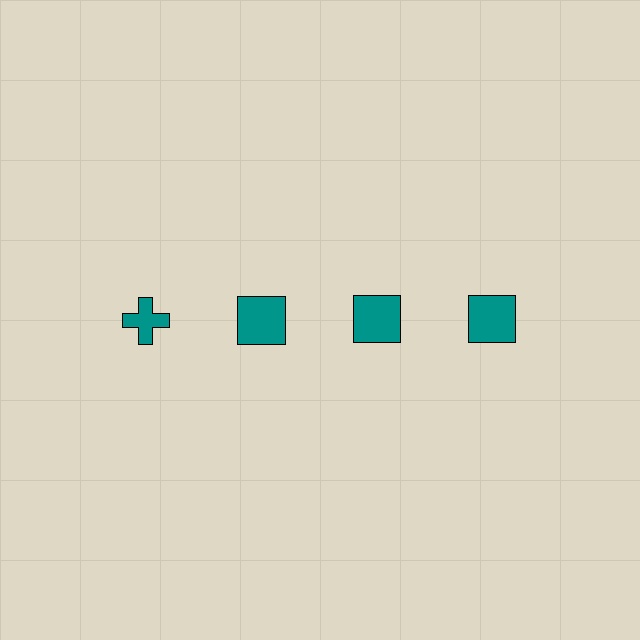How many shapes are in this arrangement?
There are 4 shapes arranged in a grid pattern.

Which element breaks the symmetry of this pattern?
The teal cross in the top row, leftmost column breaks the symmetry. All other shapes are teal squares.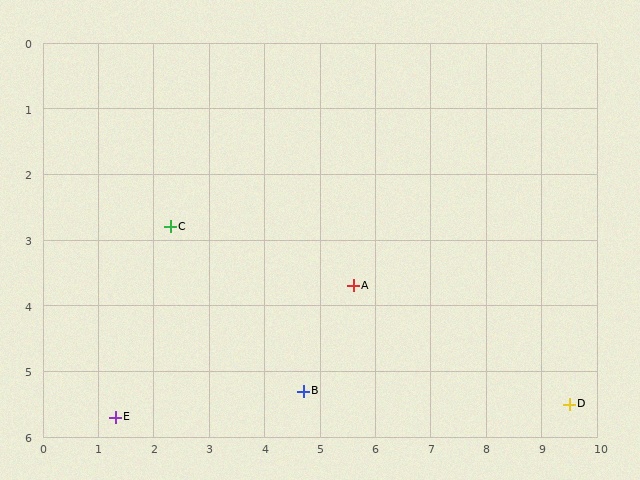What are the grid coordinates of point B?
Point B is at approximately (4.7, 5.3).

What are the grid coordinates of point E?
Point E is at approximately (1.3, 5.7).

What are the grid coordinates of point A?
Point A is at approximately (5.6, 3.7).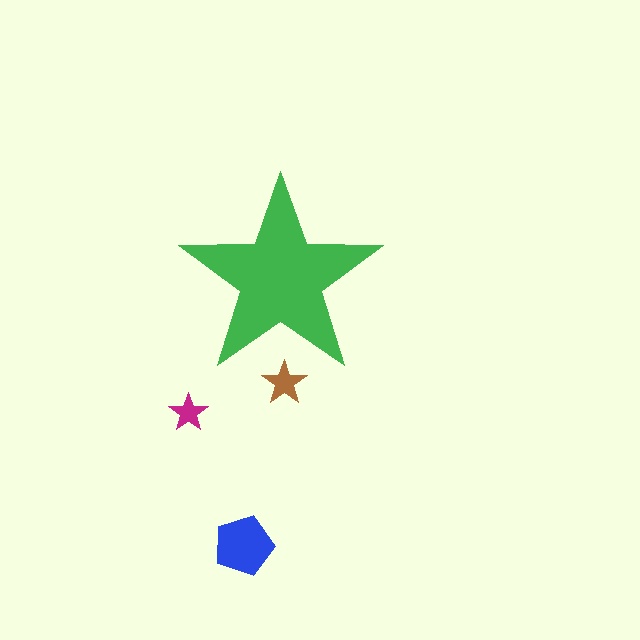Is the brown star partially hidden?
Yes, the brown star is partially hidden behind the green star.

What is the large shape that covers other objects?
A green star.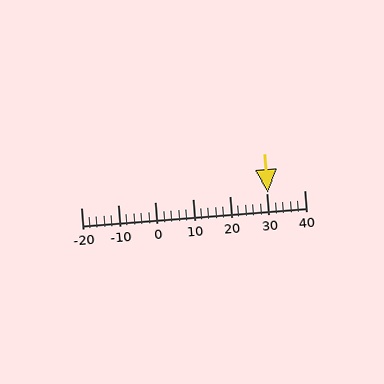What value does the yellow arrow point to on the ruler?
The yellow arrow points to approximately 30.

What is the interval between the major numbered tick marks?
The major tick marks are spaced 10 units apart.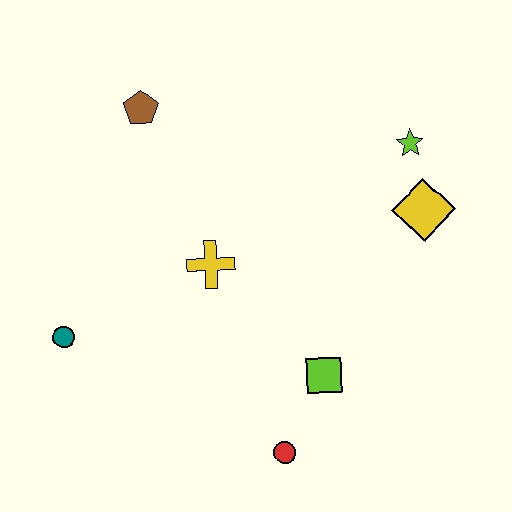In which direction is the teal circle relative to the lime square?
The teal circle is to the left of the lime square.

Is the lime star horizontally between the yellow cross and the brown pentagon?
No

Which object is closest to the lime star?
The yellow diamond is closest to the lime star.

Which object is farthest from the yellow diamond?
The teal circle is farthest from the yellow diamond.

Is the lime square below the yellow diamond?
Yes